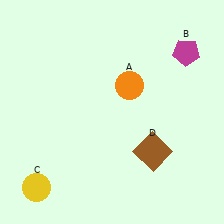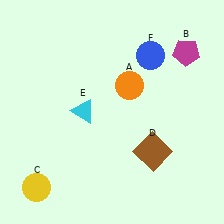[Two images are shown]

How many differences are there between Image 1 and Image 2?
There are 2 differences between the two images.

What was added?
A cyan triangle (E), a blue circle (F) were added in Image 2.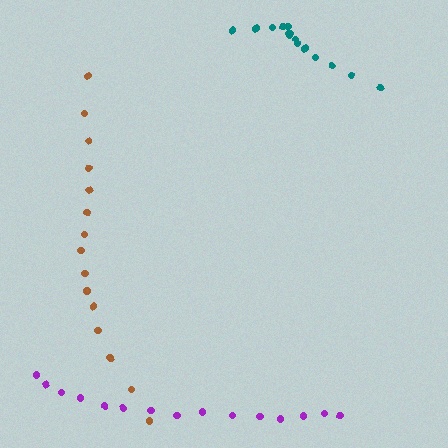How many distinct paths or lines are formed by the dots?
There are 3 distinct paths.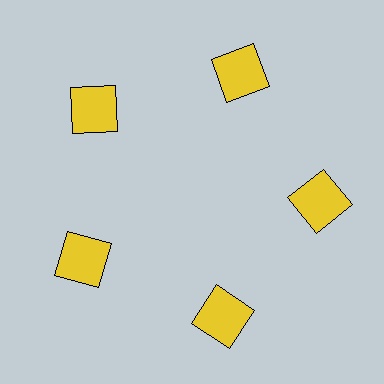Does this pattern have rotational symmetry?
Yes, this pattern has 5-fold rotational symmetry. It looks the same after rotating 72 degrees around the center.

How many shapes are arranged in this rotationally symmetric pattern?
There are 5 shapes, arranged in 5 groups of 1.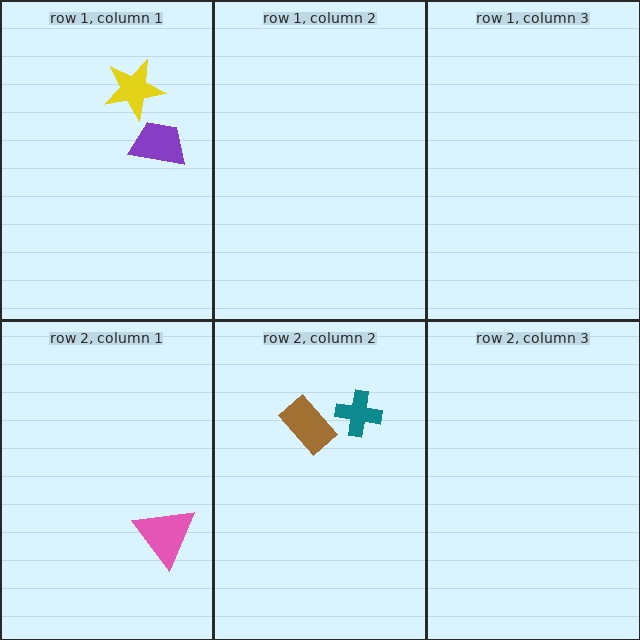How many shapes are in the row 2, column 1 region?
1.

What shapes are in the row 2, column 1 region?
The pink triangle.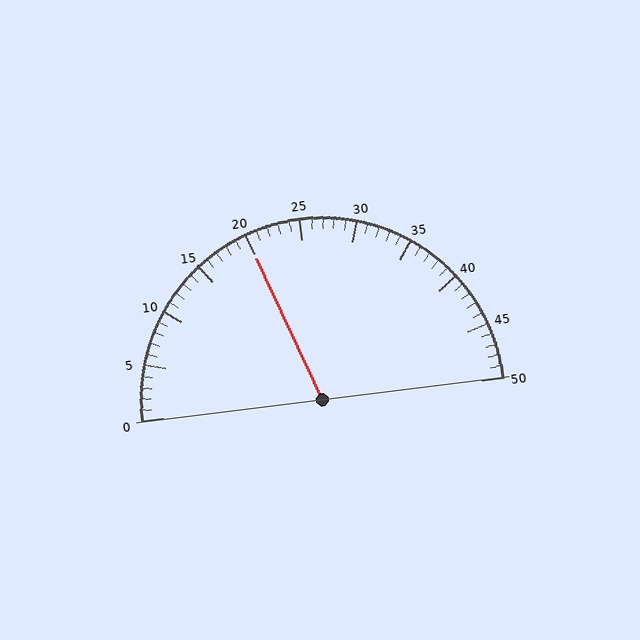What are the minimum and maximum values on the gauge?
The gauge ranges from 0 to 50.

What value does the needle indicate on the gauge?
The needle indicates approximately 20.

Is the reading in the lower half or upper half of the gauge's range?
The reading is in the lower half of the range (0 to 50).